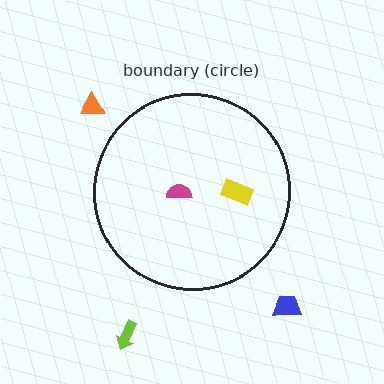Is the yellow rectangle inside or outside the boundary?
Inside.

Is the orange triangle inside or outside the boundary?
Outside.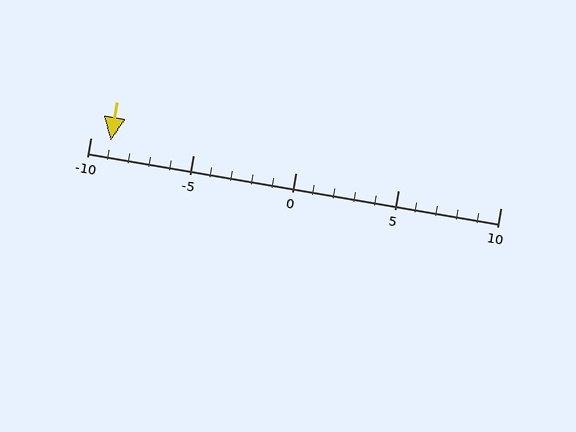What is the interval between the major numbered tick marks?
The major tick marks are spaced 5 units apart.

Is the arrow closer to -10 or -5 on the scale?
The arrow is closer to -10.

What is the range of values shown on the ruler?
The ruler shows values from -10 to 10.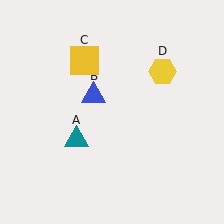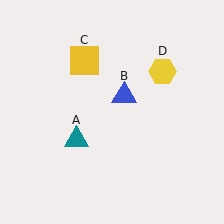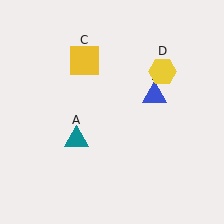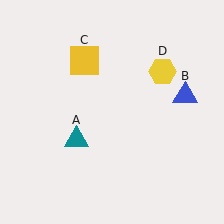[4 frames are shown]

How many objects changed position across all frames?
1 object changed position: blue triangle (object B).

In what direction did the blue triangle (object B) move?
The blue triangle (object B) moved right.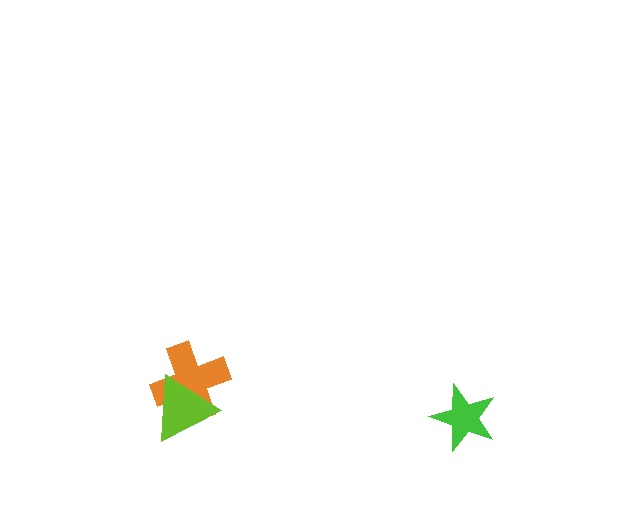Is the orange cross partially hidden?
Yes, it is partially covered by another shape.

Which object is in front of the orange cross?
The lime triangle is in front of the orange cross.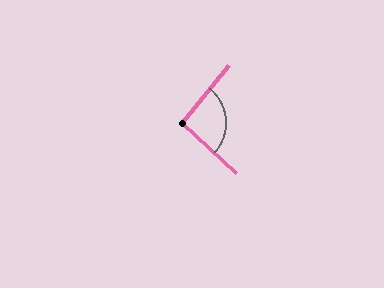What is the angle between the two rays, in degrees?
Approximately 94 degrees.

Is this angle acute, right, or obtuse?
It is approximately a right angle.